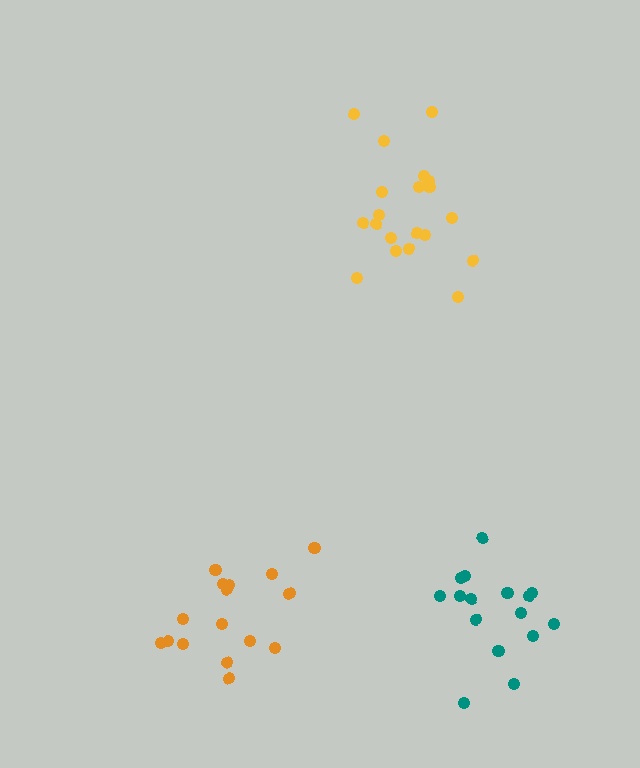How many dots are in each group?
Group 1: 16 dots, Group 2: 16 dots, Group 3: 20 dots (52 total).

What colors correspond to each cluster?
The clusters are colored: teal, orange, yellow.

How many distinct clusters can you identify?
There are 3 distinct clusters.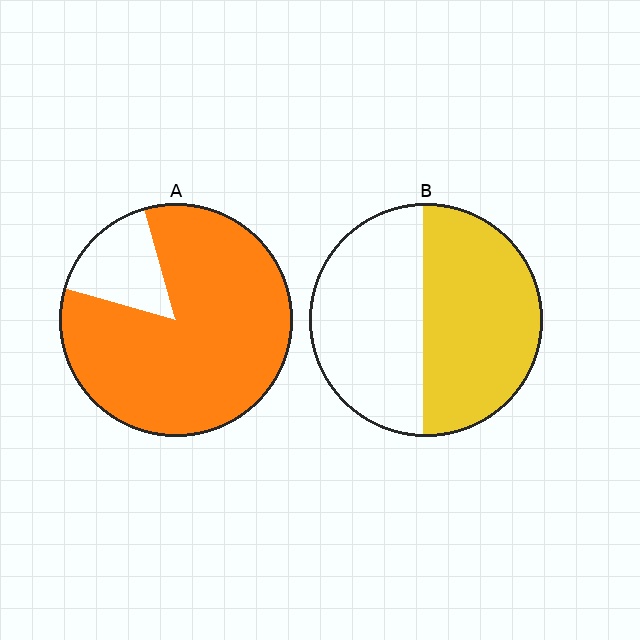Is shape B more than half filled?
Roughly half.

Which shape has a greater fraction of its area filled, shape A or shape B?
Shape A.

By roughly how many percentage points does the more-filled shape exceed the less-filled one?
By roughly 30 percentage points (A over B).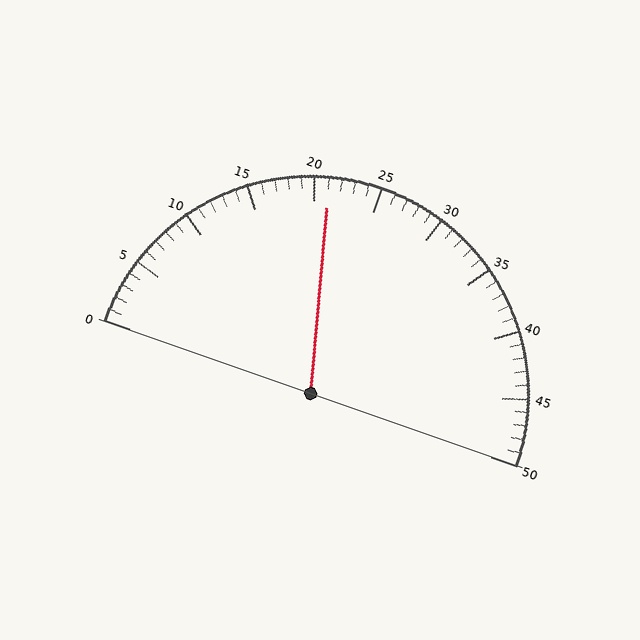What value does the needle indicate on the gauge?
The needle indicates approximately 21.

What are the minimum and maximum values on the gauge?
The gauge ranges from 0 to 50.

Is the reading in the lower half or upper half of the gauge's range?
The reading is in the lower half of the range (0 to 50).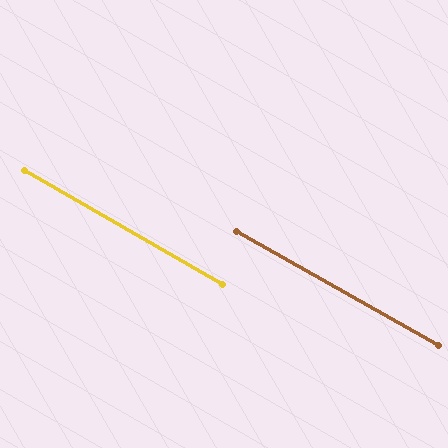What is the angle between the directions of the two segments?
Approximately 1 degree.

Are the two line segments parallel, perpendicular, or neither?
Parallel — their directions differ by only 0.6°.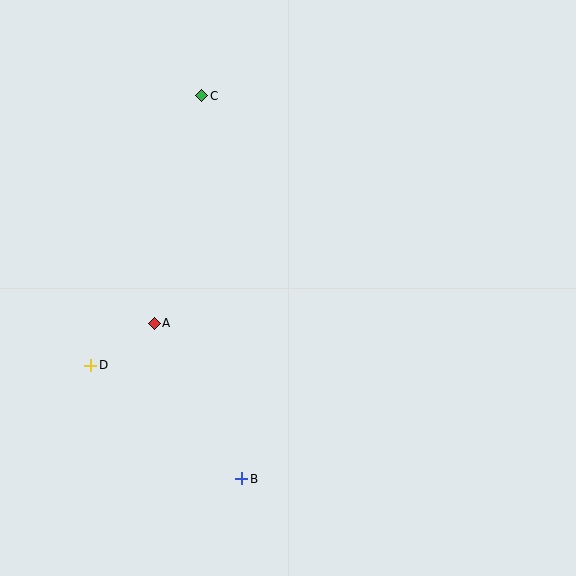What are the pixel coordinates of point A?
Point A is at (154, 323).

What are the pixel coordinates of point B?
Point B is at (242, 479).